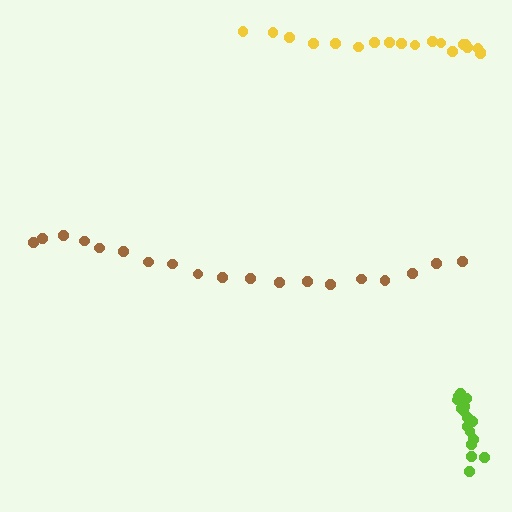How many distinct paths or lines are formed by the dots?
There are 3 distinct paths.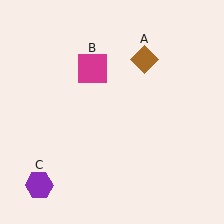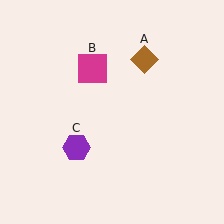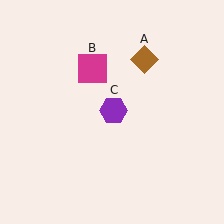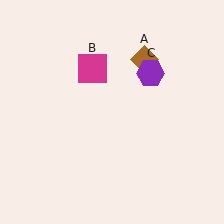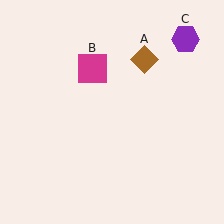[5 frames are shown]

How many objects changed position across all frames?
1 object changed position: purple hexagon (object C).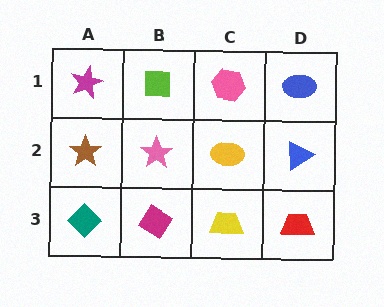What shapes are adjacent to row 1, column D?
A blue triangle (row 2, column D), a pink hexagon (row 1, column C).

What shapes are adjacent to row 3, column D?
A blue triangle (row 2, column D), a yellow trapezoid (row 3, column C).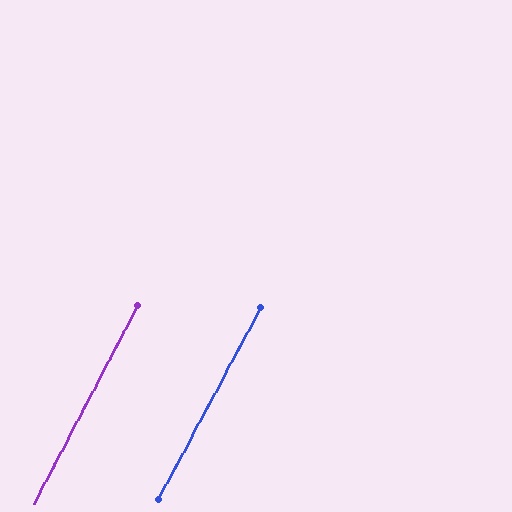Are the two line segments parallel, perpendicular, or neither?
Parallel — their directions differ by only 0.3°.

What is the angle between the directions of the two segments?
Approximately 0 degrees.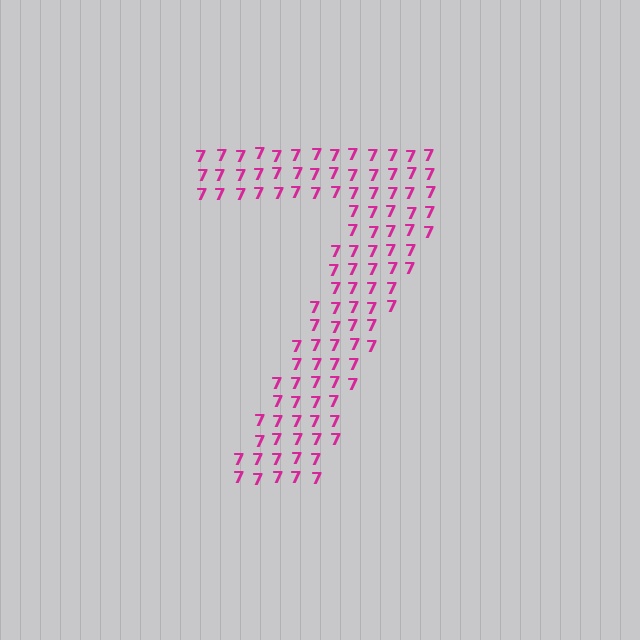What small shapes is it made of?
It is made of small digit 7's.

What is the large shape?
The large shape is the digit 7.